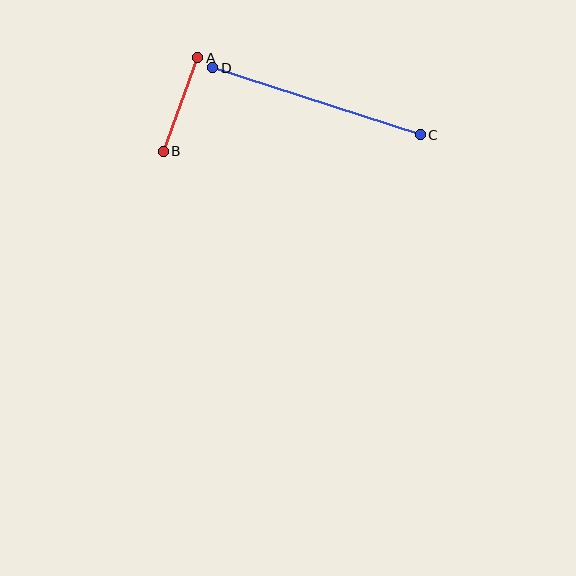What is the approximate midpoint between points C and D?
The midpoint is at approximately (317, 101) pixels.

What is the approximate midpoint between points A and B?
The midpoint is at approximately (181, 105) pixels.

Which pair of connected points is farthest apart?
Points C and D are farthest apart.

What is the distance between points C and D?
The distance is approximately 218 pixels.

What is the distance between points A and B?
The distance is approximately 100 pixels.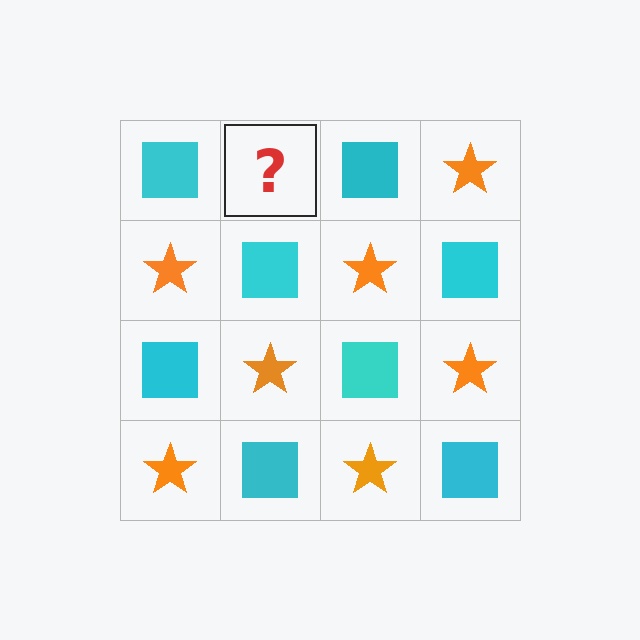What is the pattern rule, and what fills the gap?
The rule is that it alternates cyan square and orange star in a checkerboard pattern. The gap should be filled with an orange star.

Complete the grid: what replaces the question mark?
The question mark should be replaced with an orange star.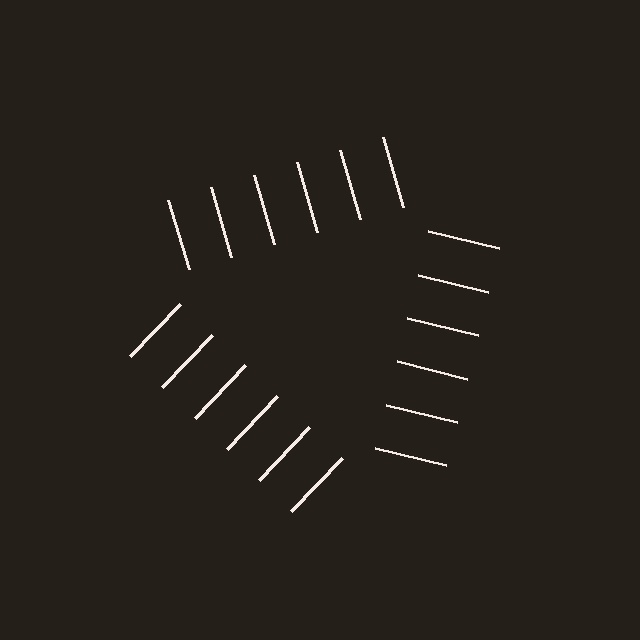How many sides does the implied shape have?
3 sides — the line-ends trace a triangle.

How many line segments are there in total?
18 — 6 along each of the 3 edges.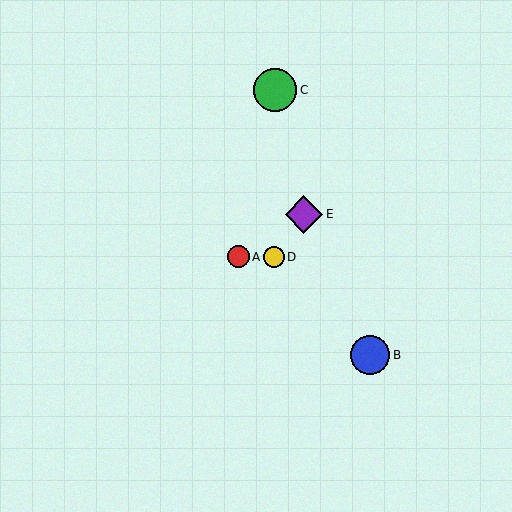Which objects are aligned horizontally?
Objects A, D are aligned horizontally.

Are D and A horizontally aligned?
Yes, both are at y≈257.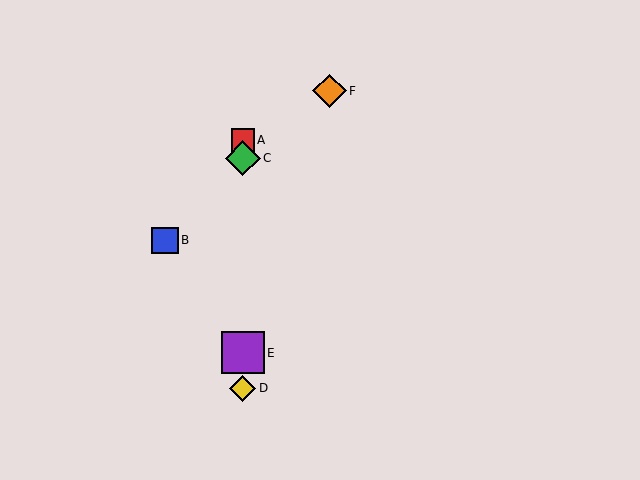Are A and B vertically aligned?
No, A is at x≈243 and B is at x≈165.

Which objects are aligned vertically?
Objects A, C, D, E are aligned vertically.